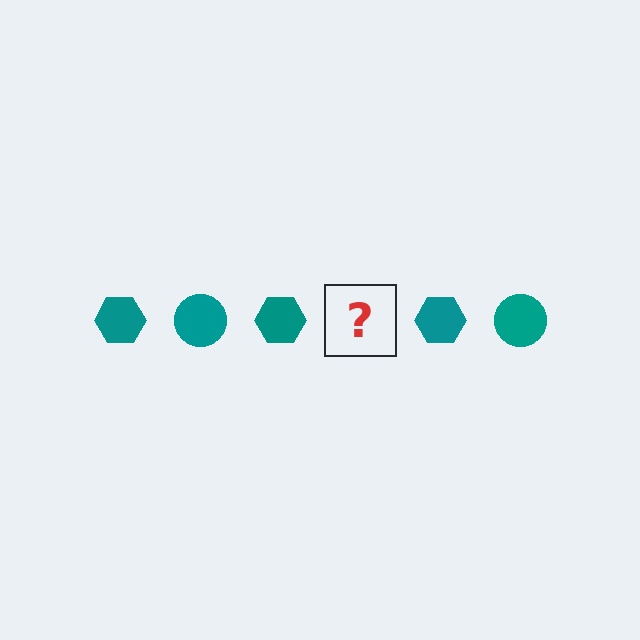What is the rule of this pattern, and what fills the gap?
The rule is that the pattern cycles through hexagon, circle shapes in teal. The gap should be filled with a teal circle.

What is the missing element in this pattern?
The missing element is a teal circle.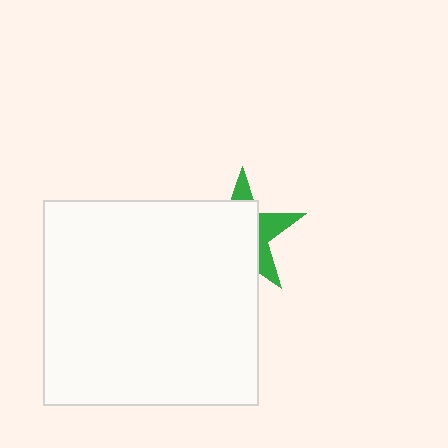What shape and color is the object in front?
The object in front is a white rectangle.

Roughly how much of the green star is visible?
A small part of it is visible (roughly 33%).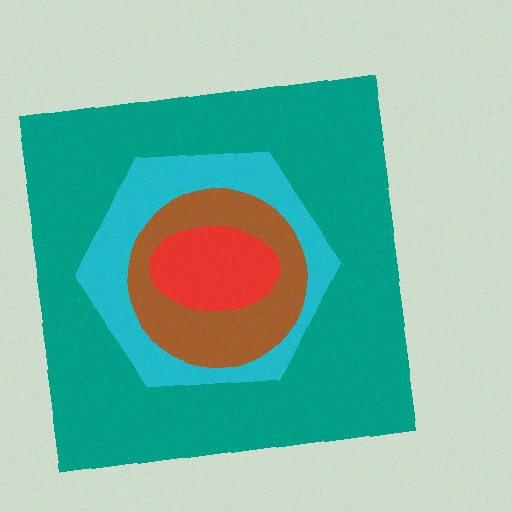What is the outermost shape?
The teal square.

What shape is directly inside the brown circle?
The red ellipse.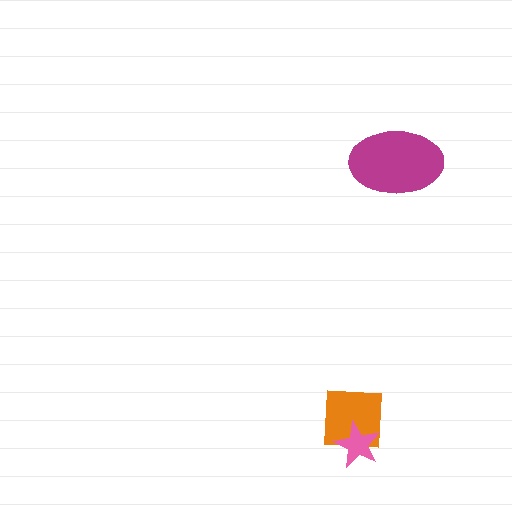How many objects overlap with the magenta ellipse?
0 objects overlap with the magenta ellipse.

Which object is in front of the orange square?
The pink star is in front of the orange square.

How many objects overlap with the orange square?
1 object overlaps with the orange square.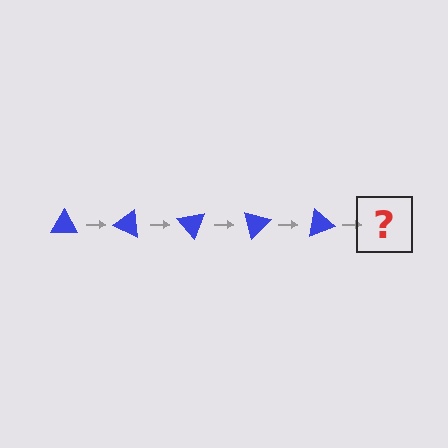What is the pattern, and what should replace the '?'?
The pattern is that the triangle rotates 25 degrees each step. The '?' should be a blue triangle rotated 125 degrees.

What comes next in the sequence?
The next element should be a blue triangle rotated 125 degrees.